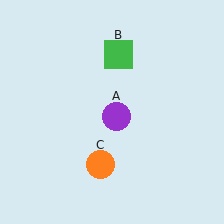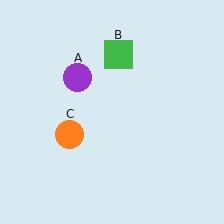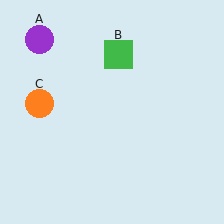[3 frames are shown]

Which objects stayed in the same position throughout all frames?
Green square (object B) remained stationary.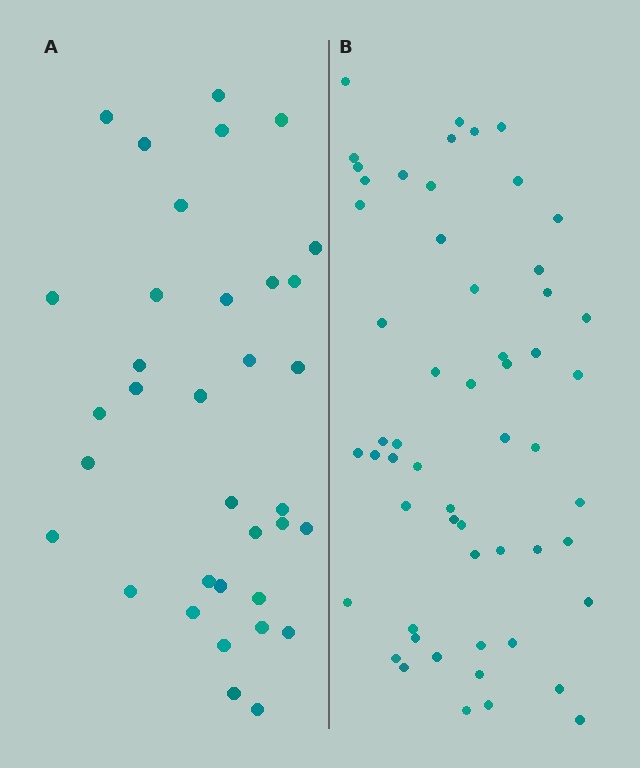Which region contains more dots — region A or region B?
Region B (the right region) has more dots.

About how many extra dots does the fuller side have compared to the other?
Region B has approximately 20 more dots than region A.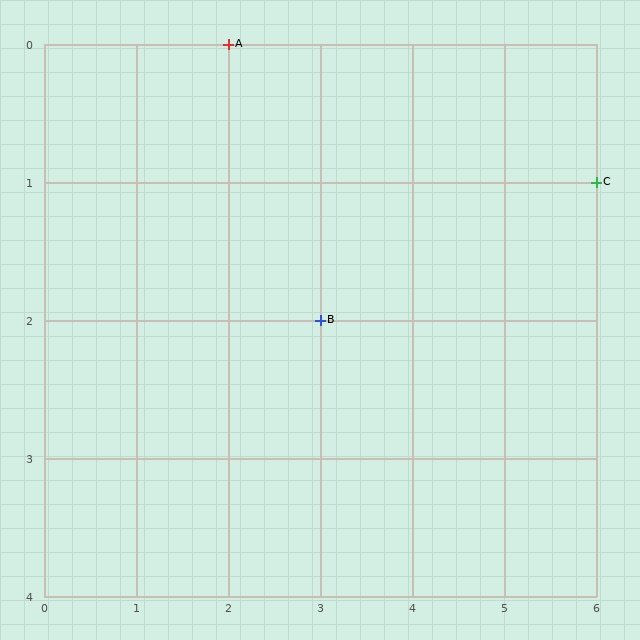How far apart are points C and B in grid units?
Points C and B are 3 columns and 1 row apart (about 3.2 grid units diagonally).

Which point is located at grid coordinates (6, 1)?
Point C is at (6, 1).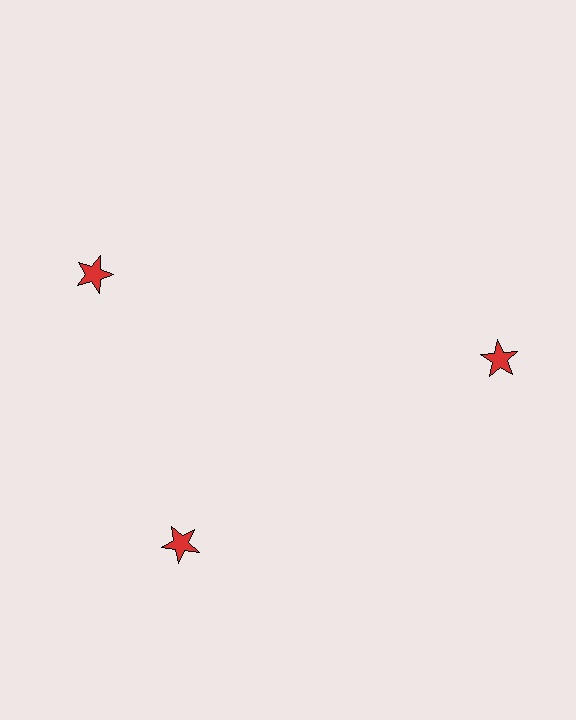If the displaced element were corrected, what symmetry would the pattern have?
It would have 3-fold rotational symmetry — the pattern would map onto itself every 120 degrees.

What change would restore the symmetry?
The symmetry would be restored by rotating it back into even spacing with its neighbors so that all 3 stars sit at equal angles and equal distance from the center.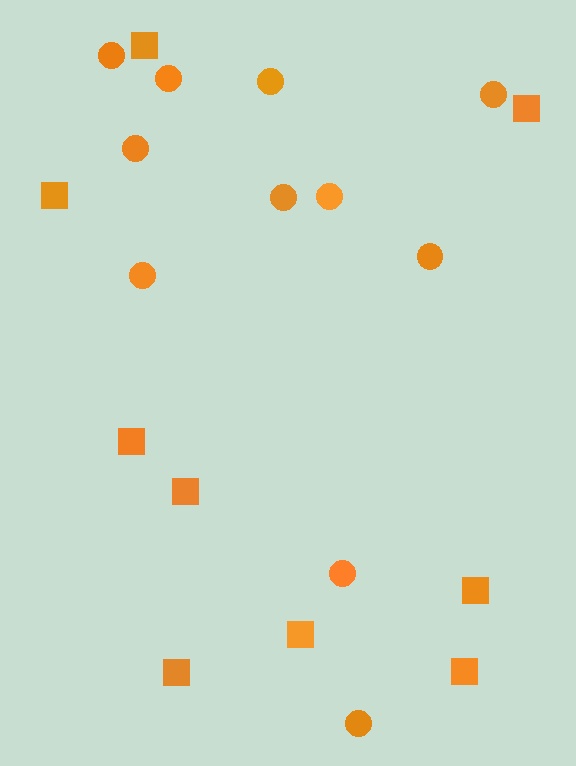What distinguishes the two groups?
There are 2 groups: one group of circles (11) and one group of squares (9).